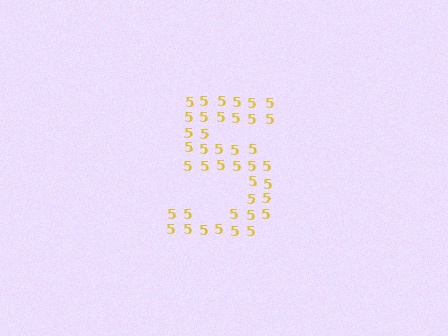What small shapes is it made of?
It is made of small digit 5's.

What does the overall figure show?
The overall figure shows the digit 5.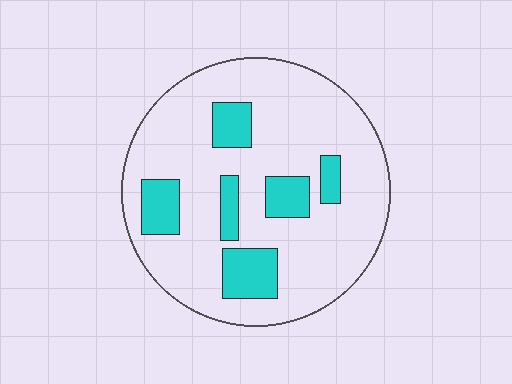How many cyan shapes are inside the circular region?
6.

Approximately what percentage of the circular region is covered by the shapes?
Approximately 20%.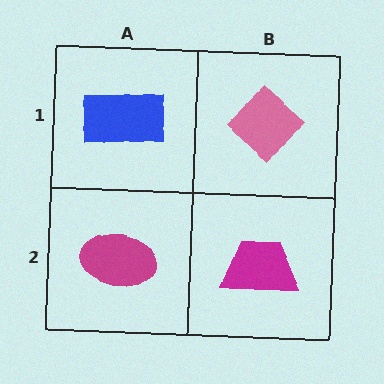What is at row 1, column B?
A pink diamond.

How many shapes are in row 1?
2 shapes.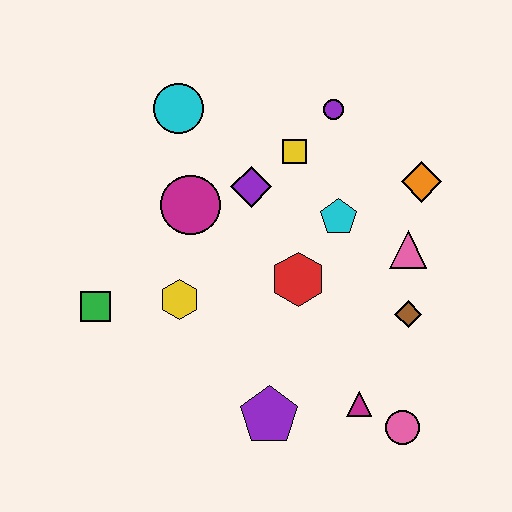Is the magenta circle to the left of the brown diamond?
Yes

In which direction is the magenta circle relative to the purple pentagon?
The magenta circle is above the purple pentagon.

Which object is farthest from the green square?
The orange diamond is farthest from the green square.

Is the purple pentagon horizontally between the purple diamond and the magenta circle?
No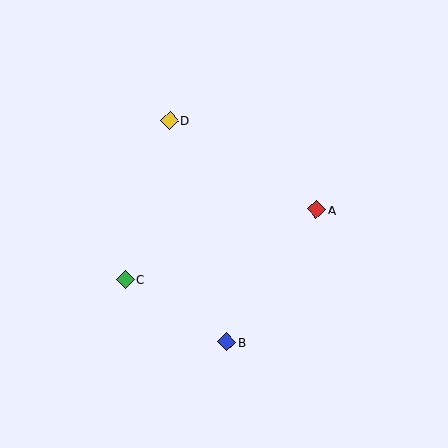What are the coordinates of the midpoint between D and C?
The midpoint between D and C is at (148, 200).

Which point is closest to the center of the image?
Point A at (316, 209) is closest to the center.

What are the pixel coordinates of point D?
Point D is at (170, 120).